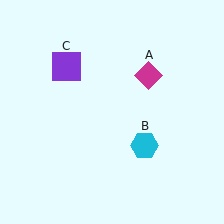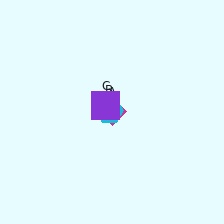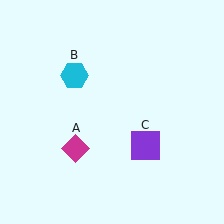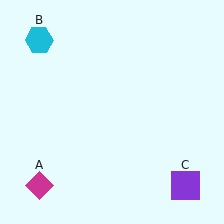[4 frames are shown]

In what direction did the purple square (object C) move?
The purple square (object C) moved down and to the right.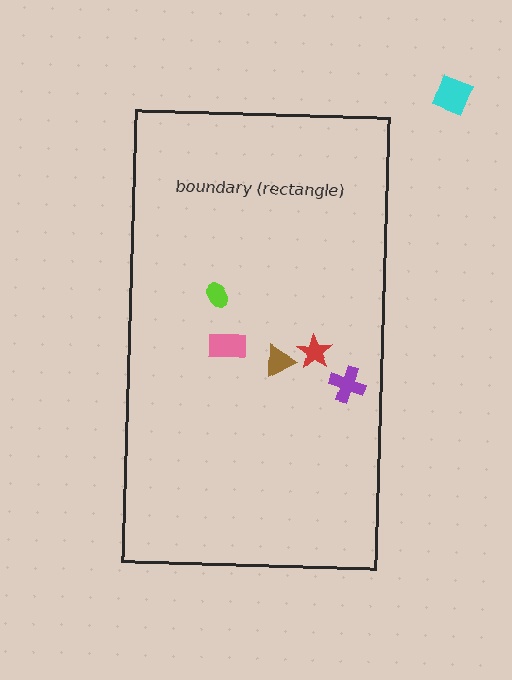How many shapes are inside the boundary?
5 inside, 1 outside.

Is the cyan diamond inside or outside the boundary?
Outside.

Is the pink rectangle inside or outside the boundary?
Inside.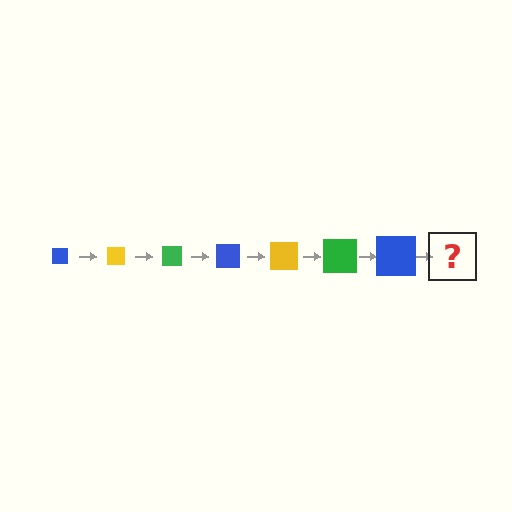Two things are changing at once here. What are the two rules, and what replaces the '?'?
The two rules are that the square grows larger each step and the color cycles through blue, yellow, and green. The '?' should be a yellow square, larger than the previous one.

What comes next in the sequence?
The next element should be a yellow square, larger than the previous one.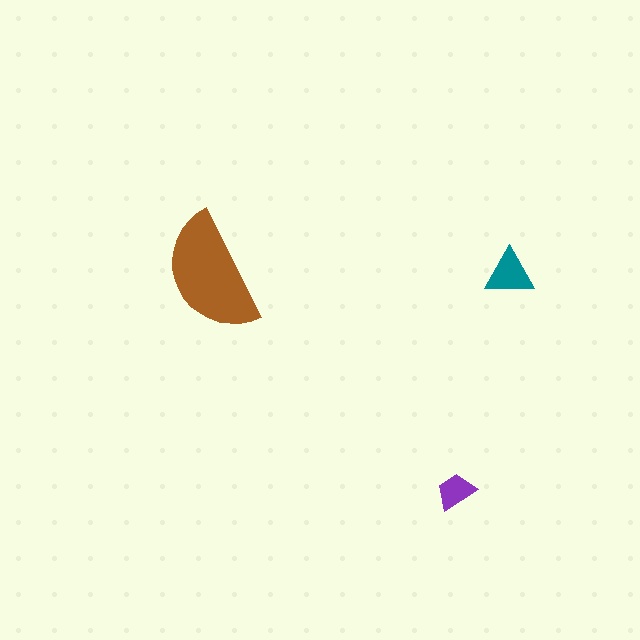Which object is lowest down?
The purple trapezoid is bottommost.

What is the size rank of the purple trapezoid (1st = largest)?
3rd.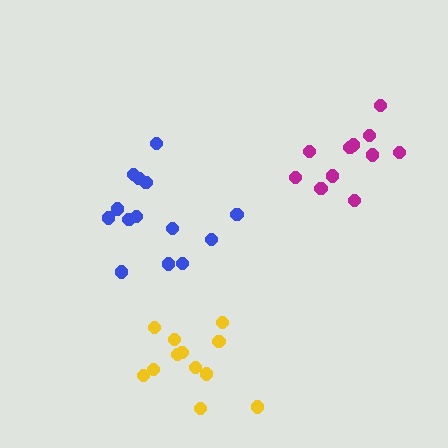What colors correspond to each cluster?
The clusters are colored: magenta, blue, yellow.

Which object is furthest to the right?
The magenta cluster is rightmost.